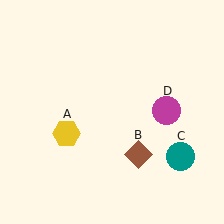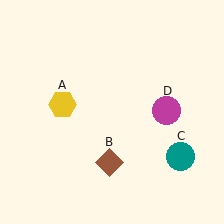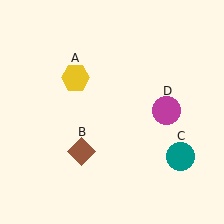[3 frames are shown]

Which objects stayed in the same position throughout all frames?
Teal circle (object C) and magenta circle (object D) remained stationary.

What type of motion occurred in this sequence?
The yellow hexagon (object A), brown diamond (object B) rotated clockwise around the center of the scene.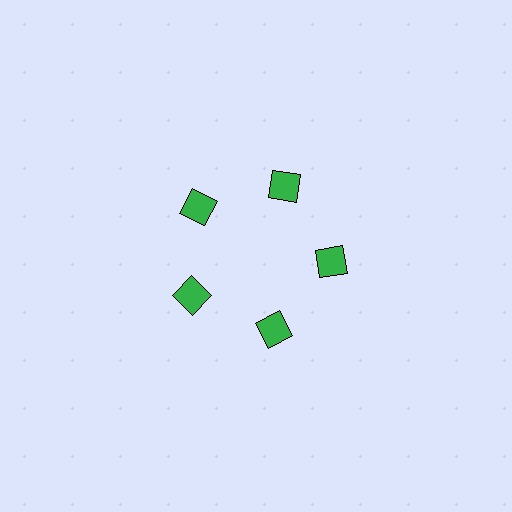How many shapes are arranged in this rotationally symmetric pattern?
There are 5 shapes, arranged in 5 groups of 1.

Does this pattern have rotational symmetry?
Yes, this pattern has 5-fold rotational symmetry. It looks the same after rotating 72 degrees around the center.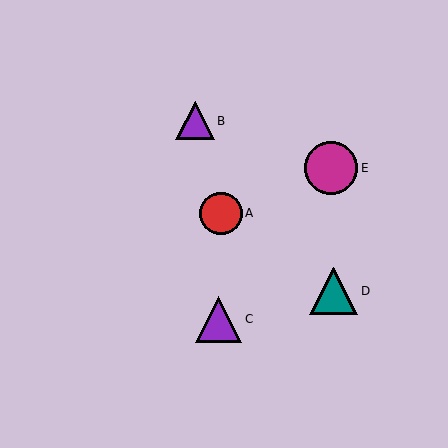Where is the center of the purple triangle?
The center of the purple triangle is at (195, 121).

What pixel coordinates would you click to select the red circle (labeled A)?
Click at (221, 213) to select the red circle A.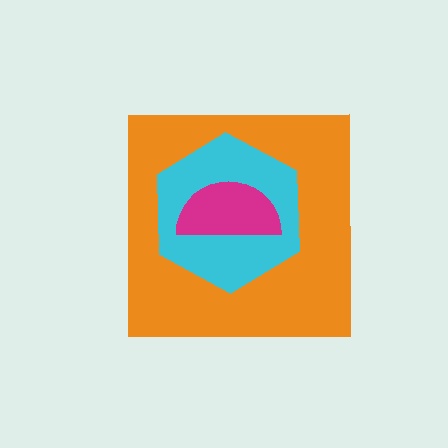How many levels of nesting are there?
3.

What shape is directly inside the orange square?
The cyan hexagon.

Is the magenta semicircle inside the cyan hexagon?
Yes.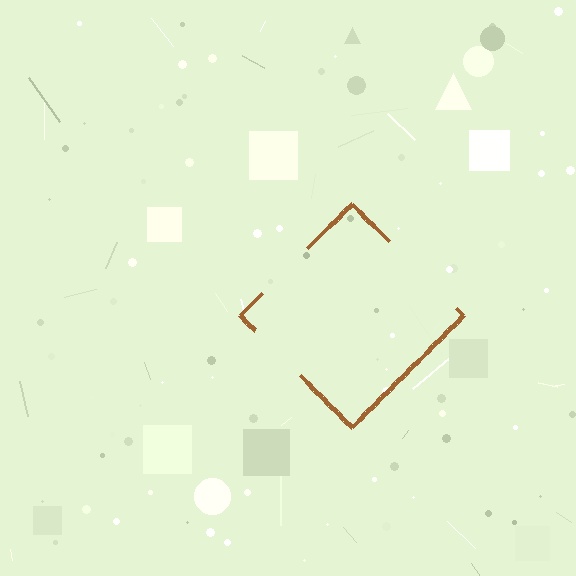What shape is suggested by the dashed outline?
The dashed outline suggests a diamond.